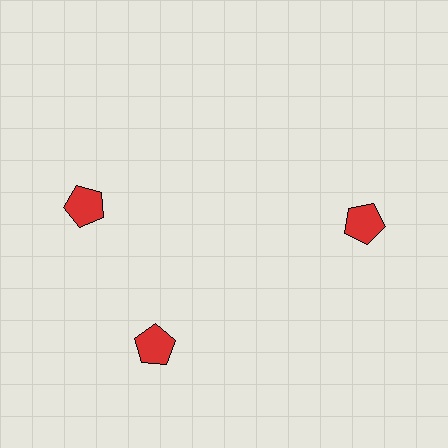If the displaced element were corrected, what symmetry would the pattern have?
It would have 3-fold rotational symmetry — the pattern would map onto itself every 120 degrees.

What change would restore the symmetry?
The symmetry would be restored by rotating it back into even spacing with its neighbors so that all 3 pentagons sit at equal angles and equal distance from the center.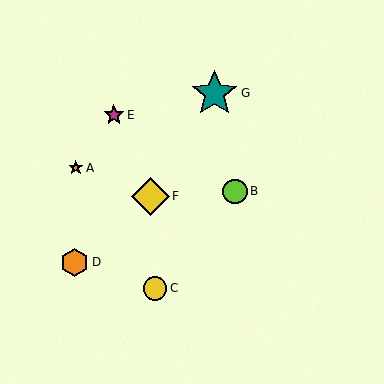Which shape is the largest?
The teal star (labeled G) is the largest.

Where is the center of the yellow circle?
The center of the yellow circle is at (155, 288).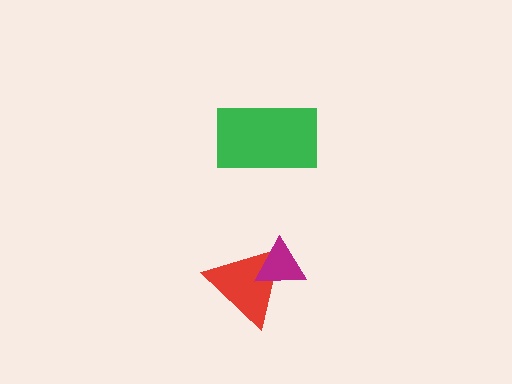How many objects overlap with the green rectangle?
0 objects overlap with the green rectangle.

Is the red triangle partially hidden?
Yes, it is partially covered by another shape.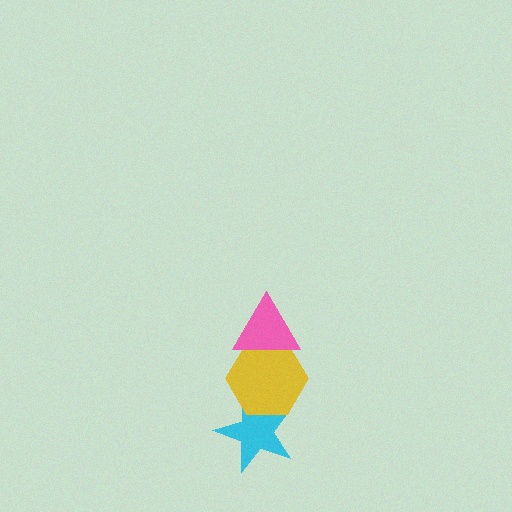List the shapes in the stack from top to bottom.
From top to bottom: the pink triangle, the yellow hexagon, the cyan star.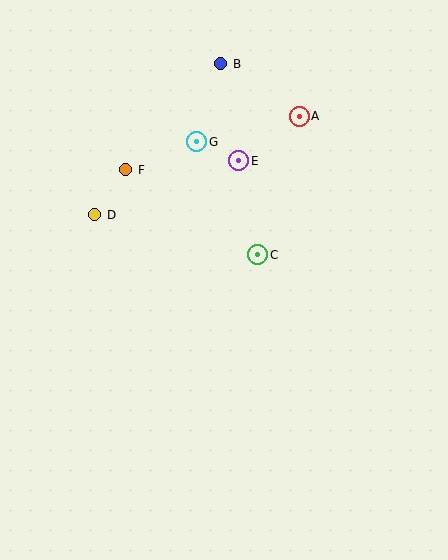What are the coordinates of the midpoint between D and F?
The midpoint between D and F is at (110, 192).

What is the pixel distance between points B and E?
The distance between B and E is 99 pixels.